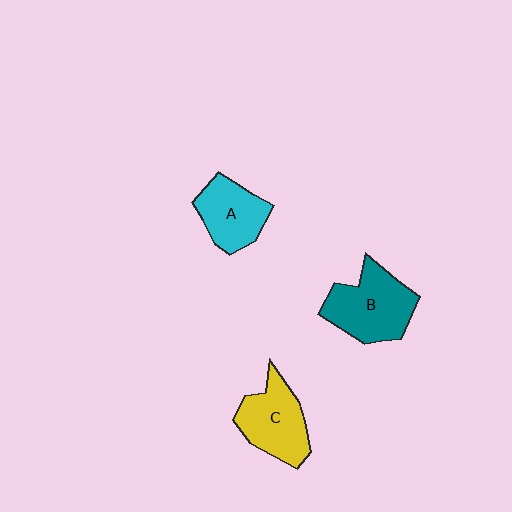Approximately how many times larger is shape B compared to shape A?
Approximately 1.3 times.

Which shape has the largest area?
Shape B (teal).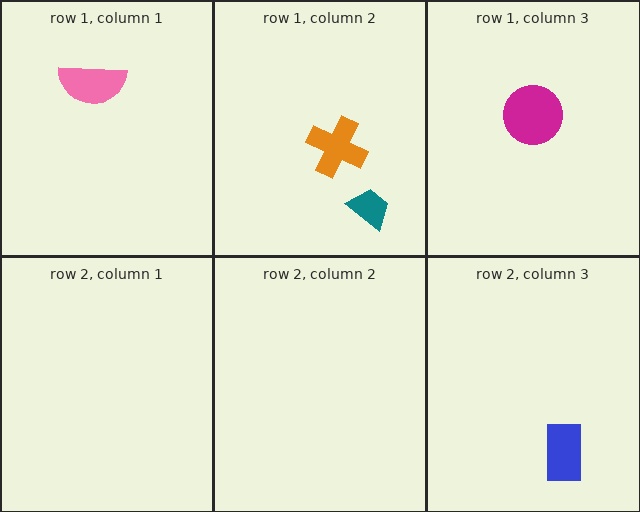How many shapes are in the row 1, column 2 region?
2.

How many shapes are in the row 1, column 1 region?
1.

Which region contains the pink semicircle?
The row 1, column 1 region.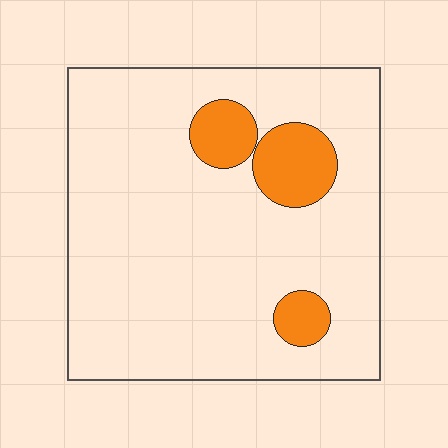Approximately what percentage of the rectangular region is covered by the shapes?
Approximately 10%.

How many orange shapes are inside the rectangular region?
3.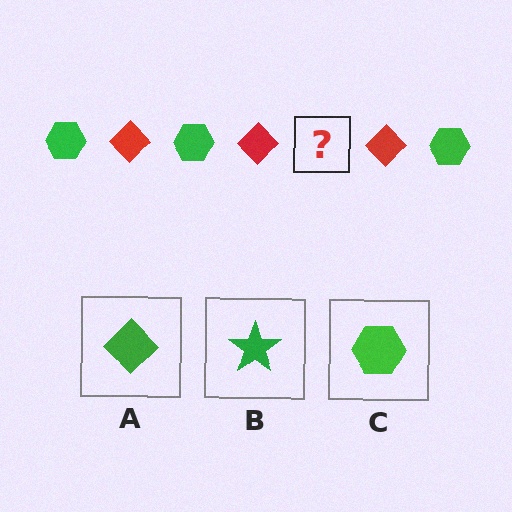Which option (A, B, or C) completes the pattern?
C.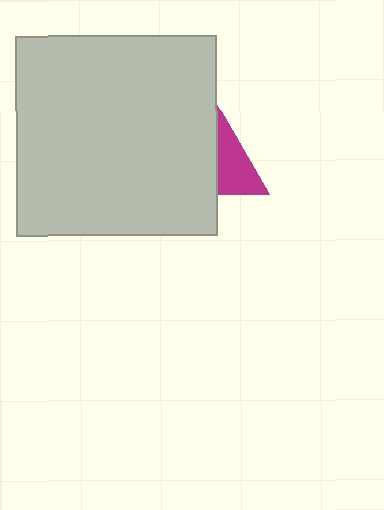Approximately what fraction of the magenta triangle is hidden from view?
Roughly 63% of the magenta triangle is hidden behind the light gray square.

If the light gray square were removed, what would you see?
You would see the complete magenta triangle.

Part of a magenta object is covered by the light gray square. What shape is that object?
It is a triangle.